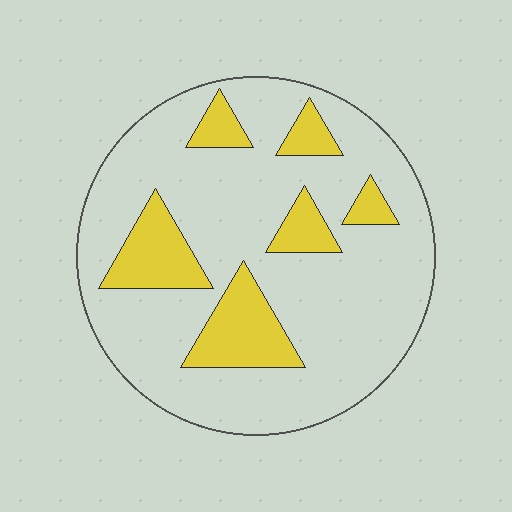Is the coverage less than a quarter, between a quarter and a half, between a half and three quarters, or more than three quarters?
Less than a quarter.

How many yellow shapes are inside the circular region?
6.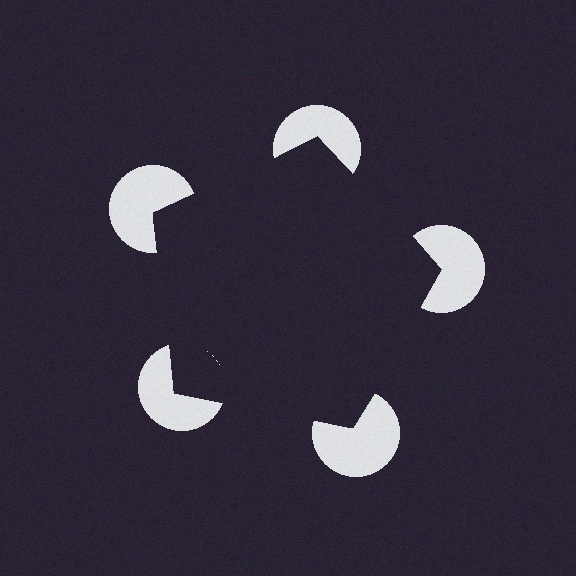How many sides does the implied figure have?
5 sides.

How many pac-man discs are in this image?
There are 5 — one at each vertex of the illusory pentagon.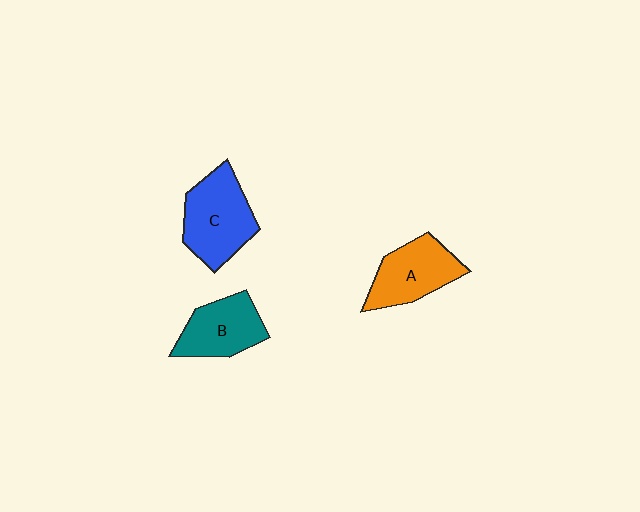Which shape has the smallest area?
Shape B (teal).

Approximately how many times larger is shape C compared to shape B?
Approximately 1.3 times.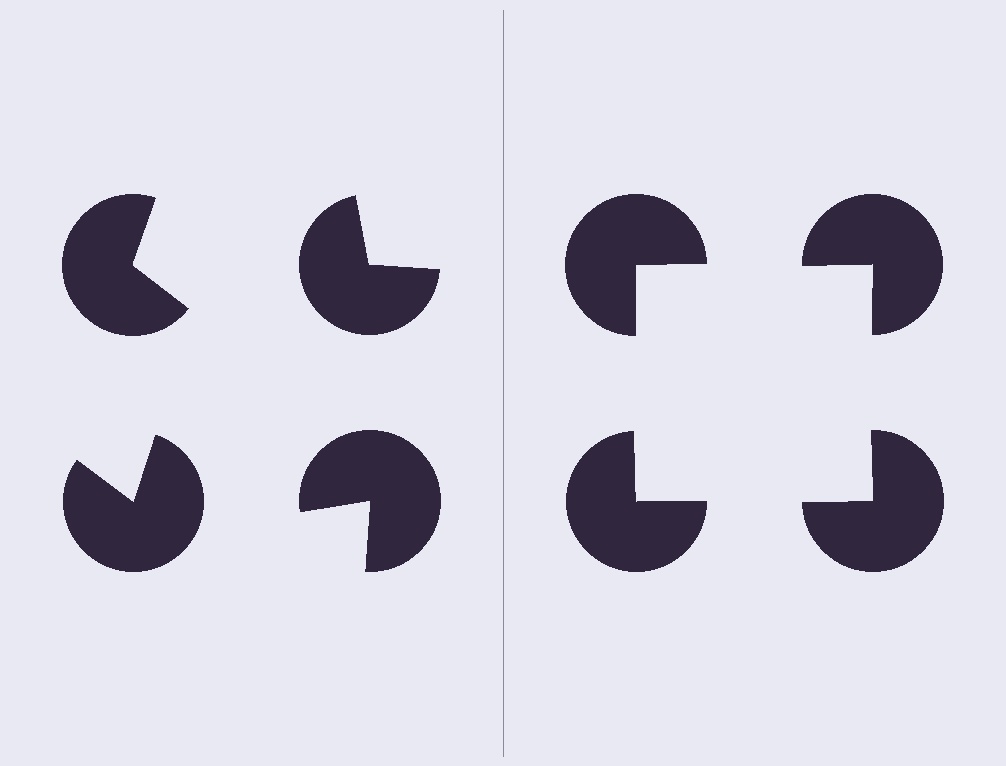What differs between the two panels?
The pac-man discs are positioned identically on both sides; only the wedge orientations differ. On the right they align to a square; on the left they are misaligned.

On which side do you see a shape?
An illusory square appears on the right side. On the left side the wedge cuts are rotated, so no coherent shape forms.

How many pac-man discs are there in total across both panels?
8 — 4 on each side.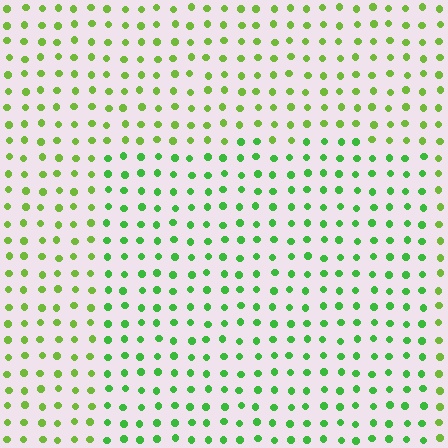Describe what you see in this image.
The image is filled with small lime elements in a uniform arrangement. A rectangle-shaped region is visible where the elements are tinted to a slightly different hue, forming a subtle color boundary.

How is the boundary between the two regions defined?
The boundary is defined purely by a slight shift in hue (about 26 degrees). Spacing, size, and orientation are identical on both sides.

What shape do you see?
I see a rectangle.